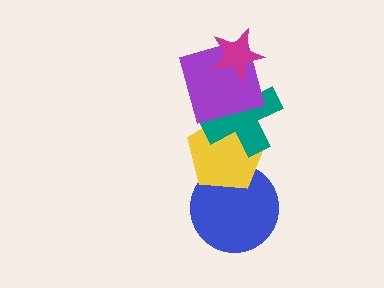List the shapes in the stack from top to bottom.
From top to bottom: the magenta star, the purple square, the teal cross, the yellow pentagon, the blue circle.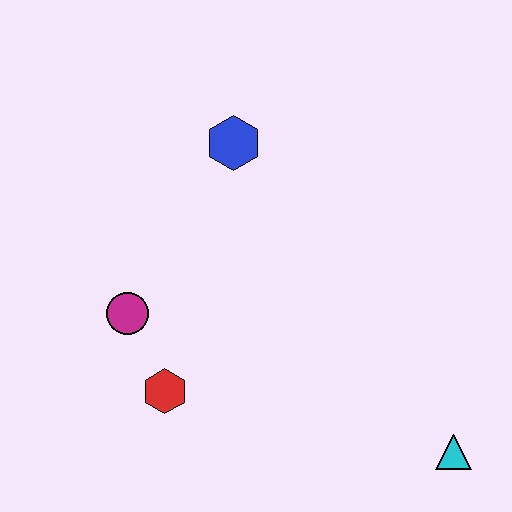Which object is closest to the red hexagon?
The magenta circle is closest to the red hexagon.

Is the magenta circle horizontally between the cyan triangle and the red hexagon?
No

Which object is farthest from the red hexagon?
The cyan triangle is farthest from the red hexagon.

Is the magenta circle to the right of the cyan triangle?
No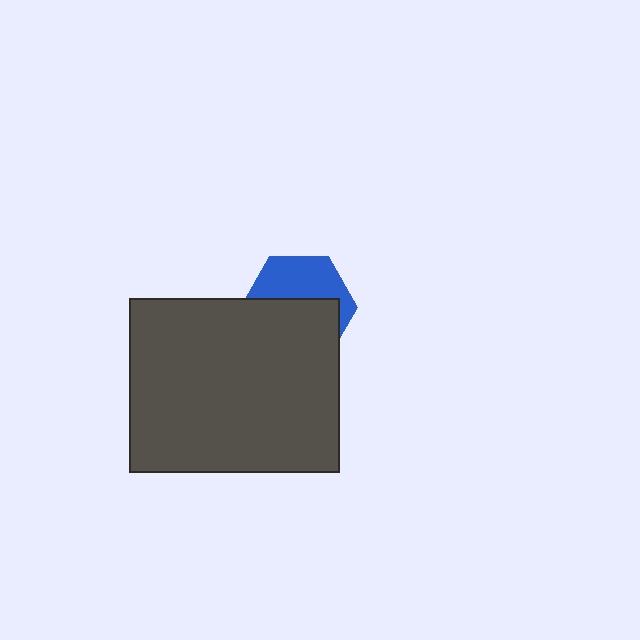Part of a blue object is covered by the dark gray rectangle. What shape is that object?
It is a hexagon.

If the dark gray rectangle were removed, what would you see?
You would see the complete blue hexagon.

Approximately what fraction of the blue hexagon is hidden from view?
Roughly 57% of the blue hexagon is hidden behind the dark gray rectangle.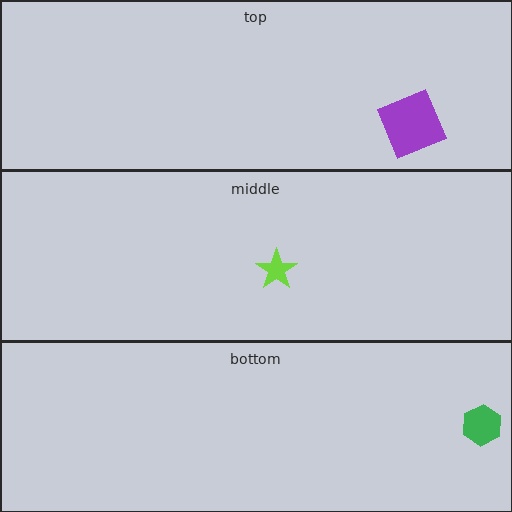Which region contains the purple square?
The top region.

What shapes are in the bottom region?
The green hexagon.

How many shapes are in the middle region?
1.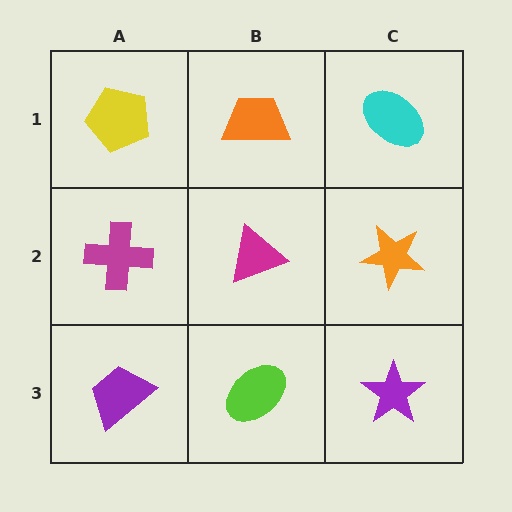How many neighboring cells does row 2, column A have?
3.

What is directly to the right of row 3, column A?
A lime ellipse.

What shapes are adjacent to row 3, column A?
A magenta cross (row 2, column A), a lime ellipse (row 3, column B).